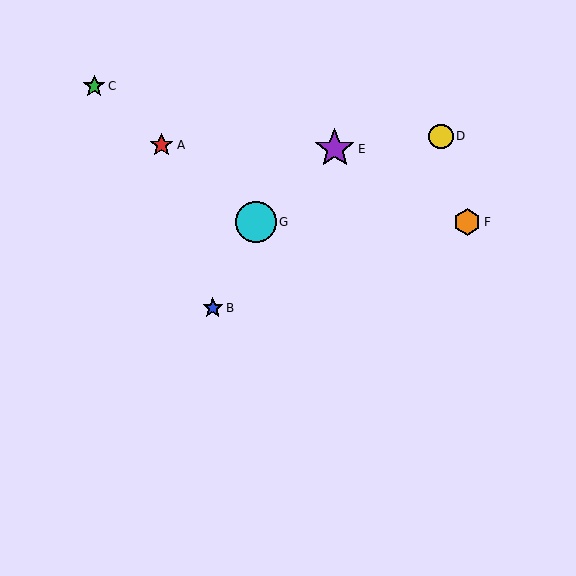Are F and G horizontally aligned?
Yes, both are at y≈222.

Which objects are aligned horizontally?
Objects F, G are aligned horizontally.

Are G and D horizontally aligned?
No, G is at y≈222 and D is at y≈136.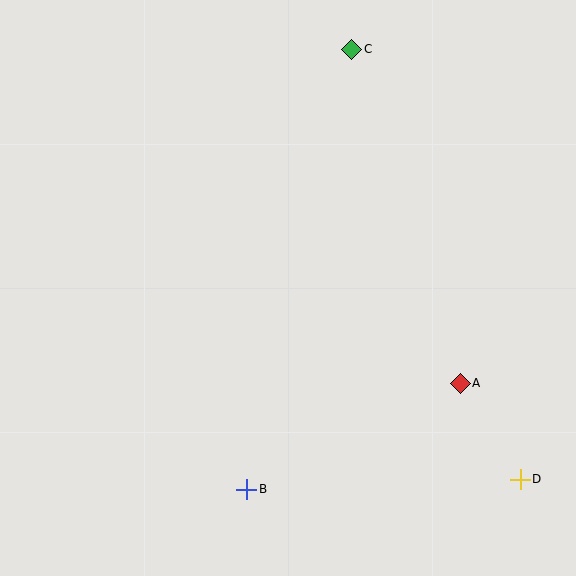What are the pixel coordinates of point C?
Point C is at (352, 49).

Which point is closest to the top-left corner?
Point C is closest to the top-left corner.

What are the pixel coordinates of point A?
Point A is at (460, 383).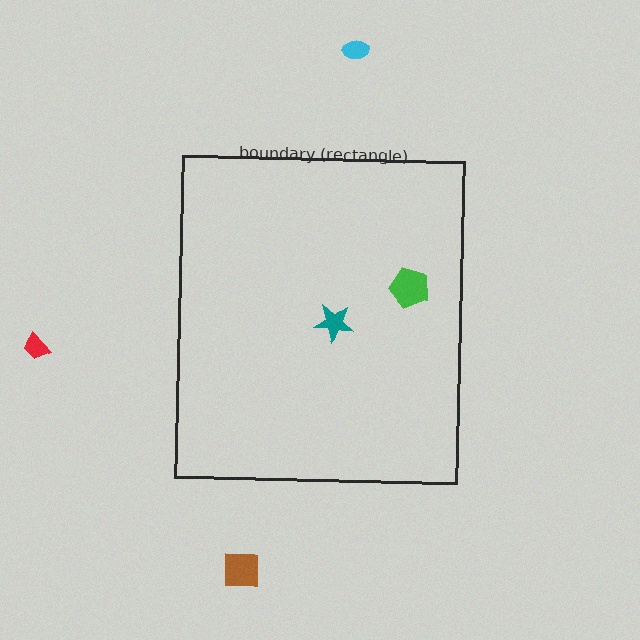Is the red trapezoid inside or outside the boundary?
Outside.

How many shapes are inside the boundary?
2 inside, 3 outside.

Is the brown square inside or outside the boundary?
Outside.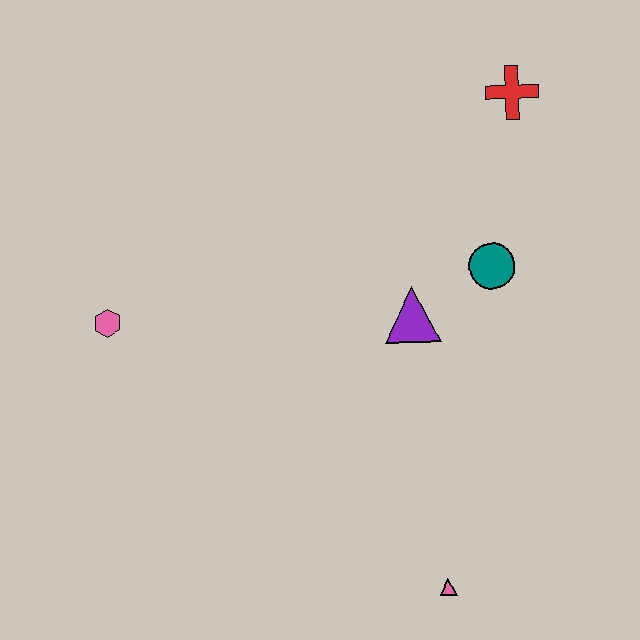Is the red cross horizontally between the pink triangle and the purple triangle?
No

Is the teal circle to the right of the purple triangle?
Yes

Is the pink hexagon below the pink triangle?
No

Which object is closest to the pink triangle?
The purple triangle is closest to the pink triangle.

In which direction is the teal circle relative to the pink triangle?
The teal circle is above the pink triangle.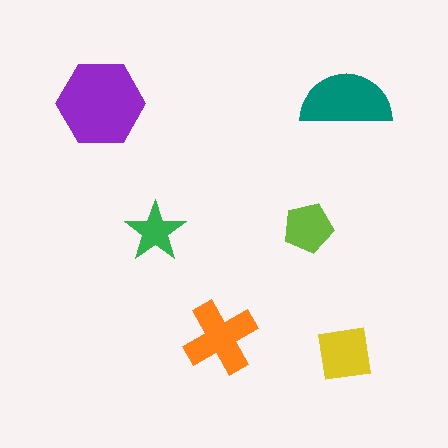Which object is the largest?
The purple hexagon.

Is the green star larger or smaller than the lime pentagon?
Smaller.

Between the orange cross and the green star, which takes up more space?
The orange cross.